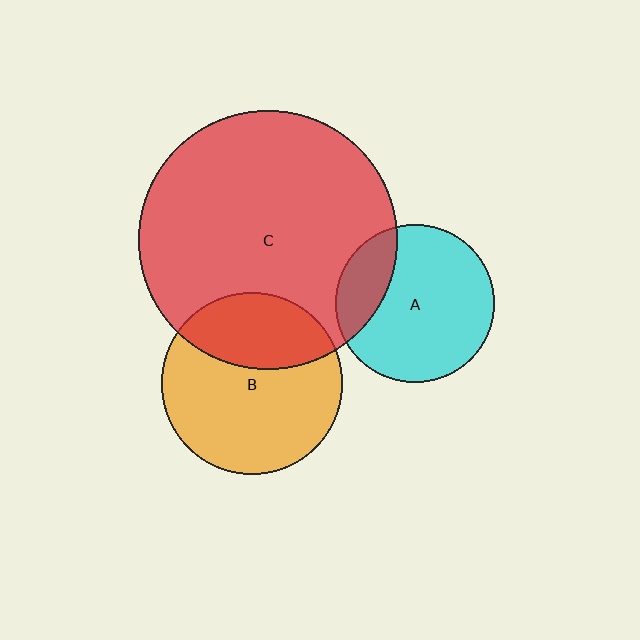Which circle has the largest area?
Circle C (red).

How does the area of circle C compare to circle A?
Approximately 2.7 times.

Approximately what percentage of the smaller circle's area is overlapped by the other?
Approximately 20%.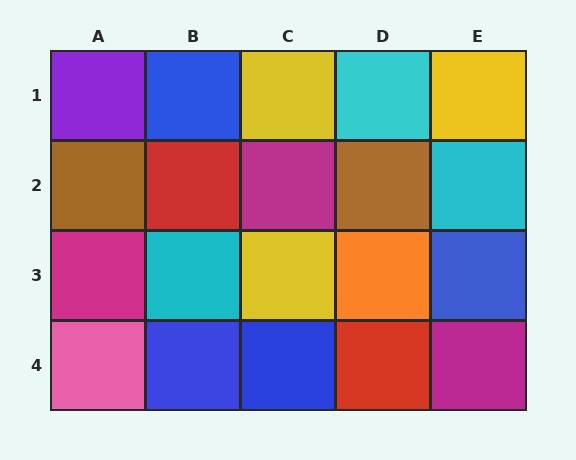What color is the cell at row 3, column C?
Yellow.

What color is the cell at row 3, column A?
Magenta.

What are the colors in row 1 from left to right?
Purple, blue, yellow, cyan, yellow.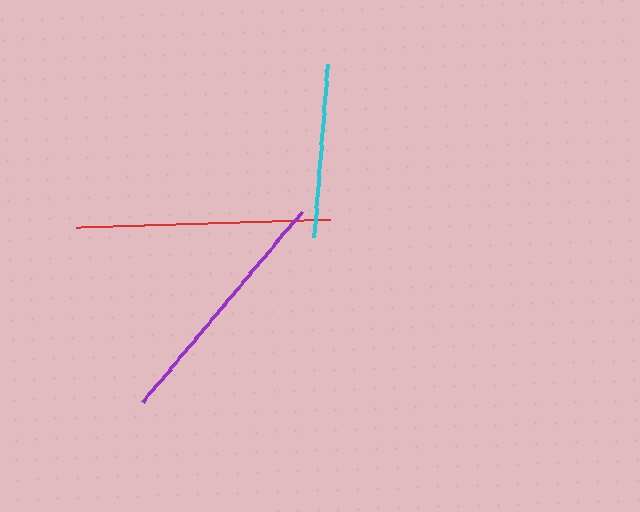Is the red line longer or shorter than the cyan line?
The red line is longer than the cyan line.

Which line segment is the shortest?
The cyan line is the shortest at approximately 174 pixels.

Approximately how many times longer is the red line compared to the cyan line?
The red line is approximately 1.5 times the length of the cyan line.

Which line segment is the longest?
The red line is the longest at approximately 254 pixels.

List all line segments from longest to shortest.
From longest to shortest: red, purple, cyan.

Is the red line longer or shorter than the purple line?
The red line is longer than the purple line.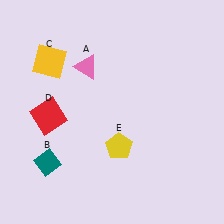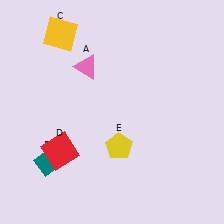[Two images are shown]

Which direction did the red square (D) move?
The red square (D) moved down.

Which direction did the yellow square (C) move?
The yellow square (C) moved up.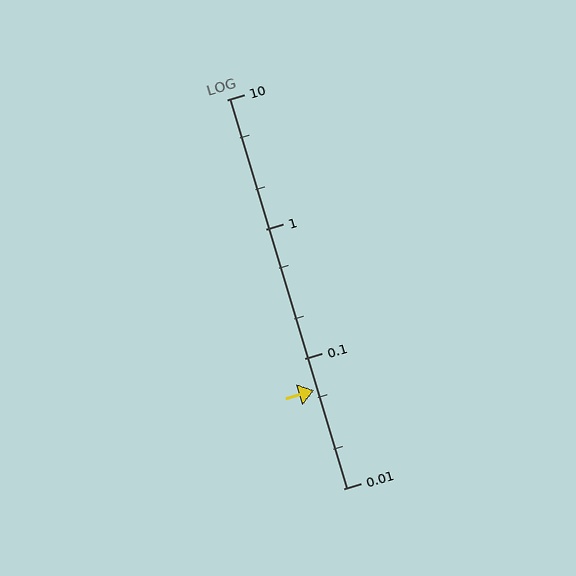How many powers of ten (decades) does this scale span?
The scale spans 3 decades, from 0.01 to 10.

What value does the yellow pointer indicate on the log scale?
The pointer indicates approximately 0.057.